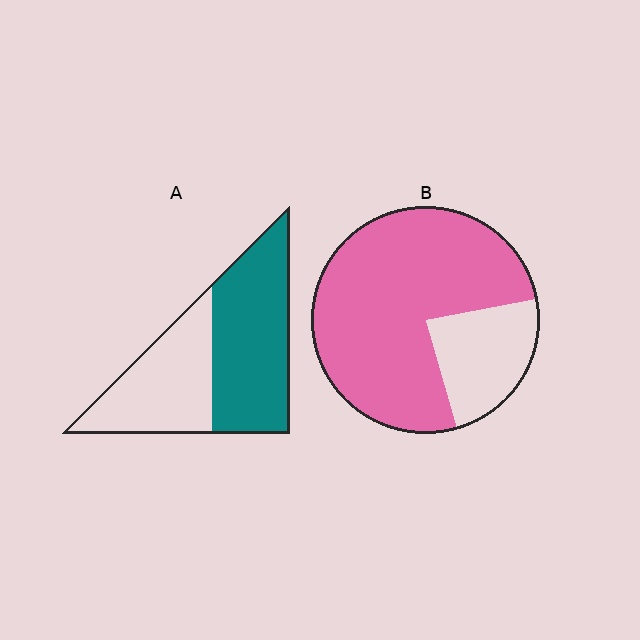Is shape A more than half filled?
Yes.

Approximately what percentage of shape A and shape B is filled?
A is approximately 55% and B is approximately 75%.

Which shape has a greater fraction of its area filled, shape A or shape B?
Shape B.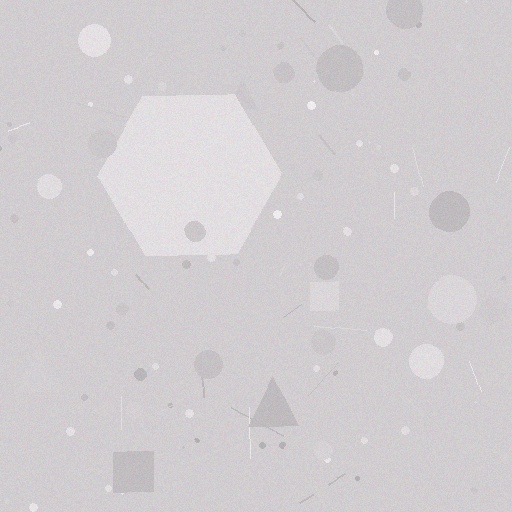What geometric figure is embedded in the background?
A hexagon is embedded in the background.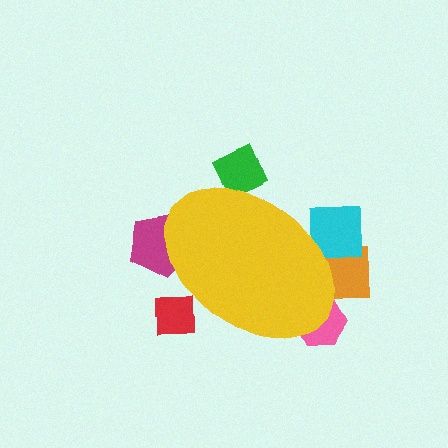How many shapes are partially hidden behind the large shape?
6 shapes are partially hidden.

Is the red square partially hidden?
Yes, the red square is partially hidden behind the yellow ellipse.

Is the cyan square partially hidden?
Yes, the cyan square is partially hidden behind the yellow ellipse.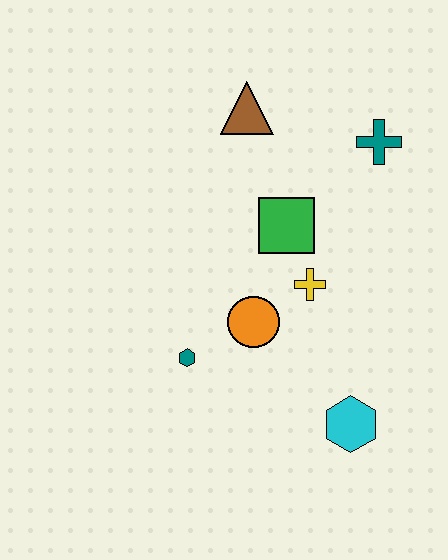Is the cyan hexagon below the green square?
Yes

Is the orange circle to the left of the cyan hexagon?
Yes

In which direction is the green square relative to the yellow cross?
The green square is above the yellow cross.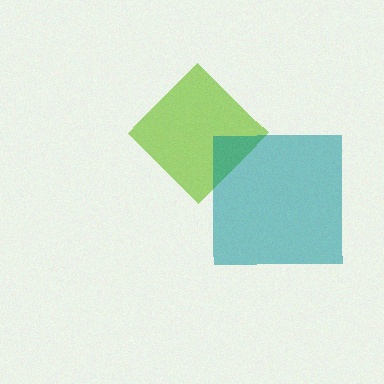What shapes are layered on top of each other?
The layered shapes are: a lime diamond, a teal square.